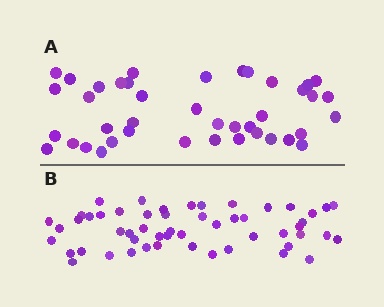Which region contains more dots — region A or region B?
Region B (the bottom region) has more dots.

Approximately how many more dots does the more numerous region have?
Region B has roughly 12 or so more dots than region A.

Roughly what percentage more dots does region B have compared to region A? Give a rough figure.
About 30% more.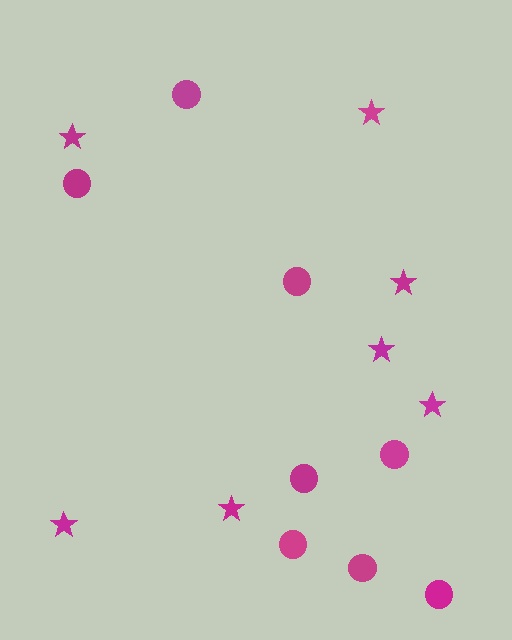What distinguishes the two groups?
There are 2 groups: one group of circles (8) and one group of stars (7).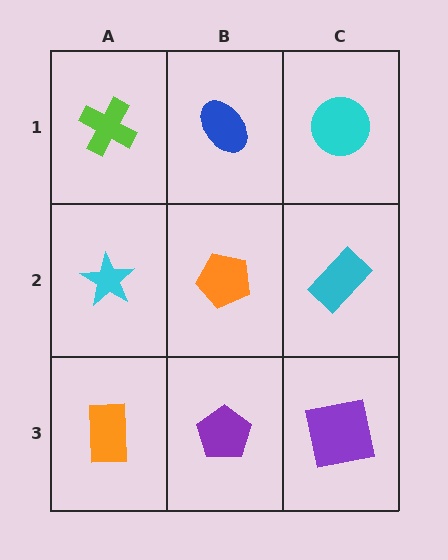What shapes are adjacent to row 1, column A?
A cyan star (row 2, column A), a blue ellipse (row 1, column B).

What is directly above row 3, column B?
An orange pentagon.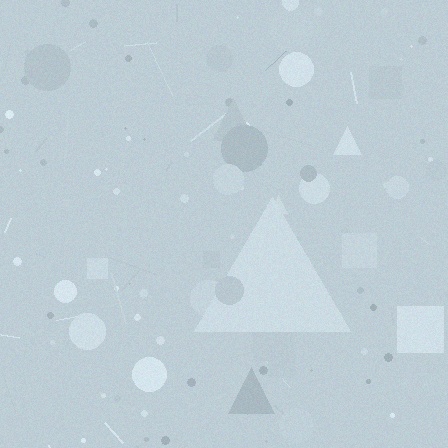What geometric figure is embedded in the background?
A triangle is embedded in the background.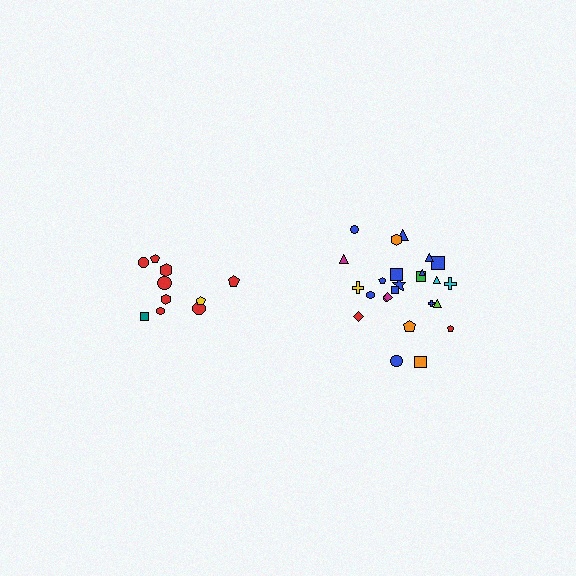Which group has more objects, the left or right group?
The right group.